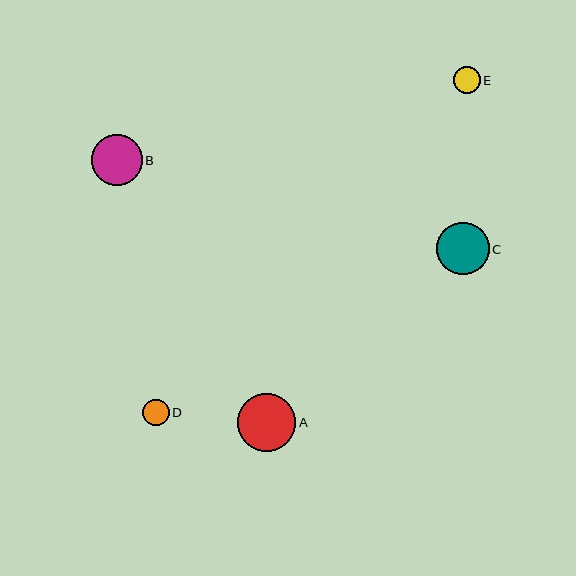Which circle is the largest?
Circle A is the largest with a size of approximately 58 pixels.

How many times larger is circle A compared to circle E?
Circle A is approximately 2.2 times the size of circle E.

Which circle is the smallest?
Circle D is the smallest with a size of approximately 27 pixels.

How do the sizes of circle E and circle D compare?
Circle E and circle D are approximately the same size.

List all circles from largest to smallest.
From largest to smallest: A, C, B, E, D.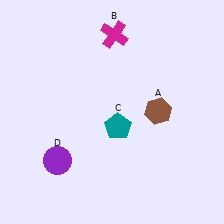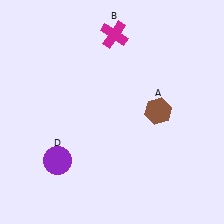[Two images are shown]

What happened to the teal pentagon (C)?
The teal pentagon (C) was removed in Image 2. It was in the bottom-right area of Image 1.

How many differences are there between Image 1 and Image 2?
There is 1 difference between the two images.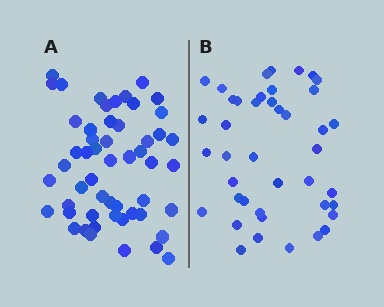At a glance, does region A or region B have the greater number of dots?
Region A (the left region) has more dots.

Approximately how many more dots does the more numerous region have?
Region A has roughly 12 or so more dots than region B.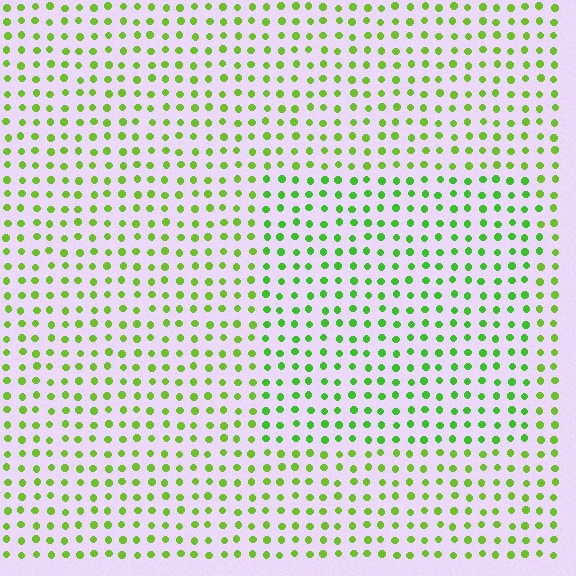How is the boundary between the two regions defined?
The boundary is defined purely by a slight shift in hue (about 20 degrees). Spacing, size, and orientation are identical on both sides.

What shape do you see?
I see a rectangle.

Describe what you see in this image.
The image is filled with small lime elements in a uniform arrangement. A rectangle-shaped region is visible where the elements are tinted to a slightly different hue, forming a subtle color boundary.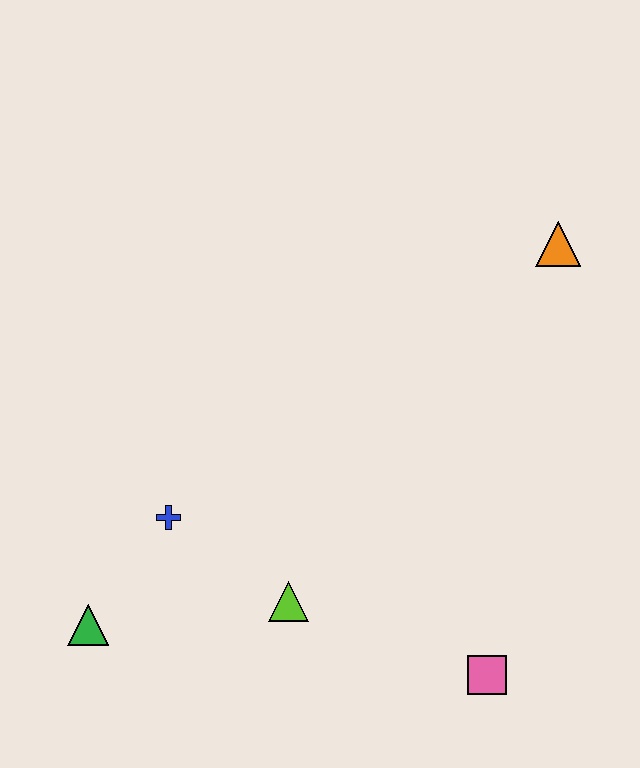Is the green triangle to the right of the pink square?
No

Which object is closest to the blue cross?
The green triangle is closest to the blue cross.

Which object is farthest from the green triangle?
The orange triangle is farthest from the green triangle.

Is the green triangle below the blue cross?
Yes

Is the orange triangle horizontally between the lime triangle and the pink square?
No